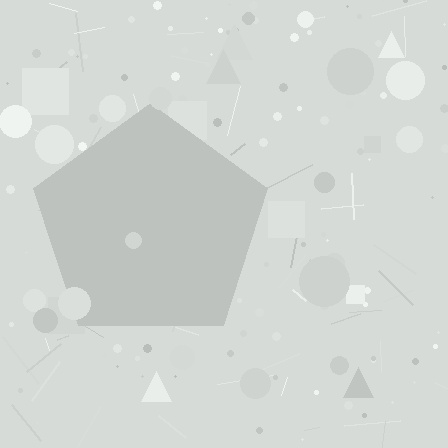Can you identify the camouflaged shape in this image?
The camouflaged shape is a pentagon.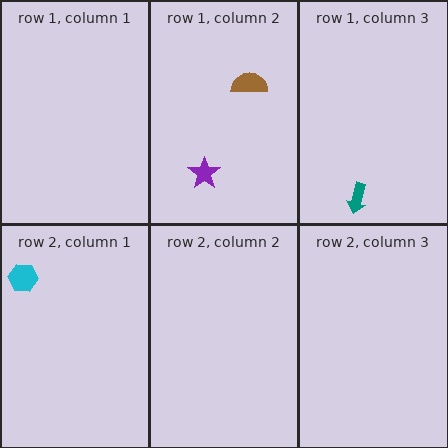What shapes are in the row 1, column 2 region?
The brown semicircle, the purple star.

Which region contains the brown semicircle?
The row 1, column 2 region.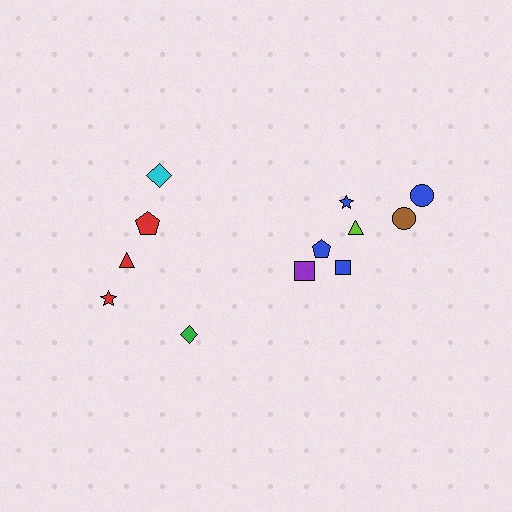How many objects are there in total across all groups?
There are 12 objects.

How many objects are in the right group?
There are 7 objects.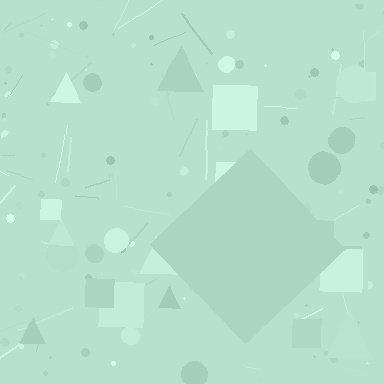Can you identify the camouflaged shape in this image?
The camouflaged shape is a diamond.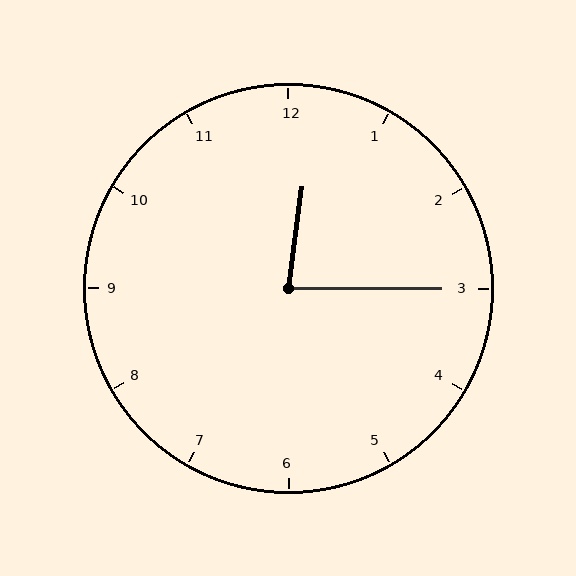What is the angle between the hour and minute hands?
Approximately 82 degrees.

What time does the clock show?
12:15.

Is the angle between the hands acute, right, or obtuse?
It is acute.